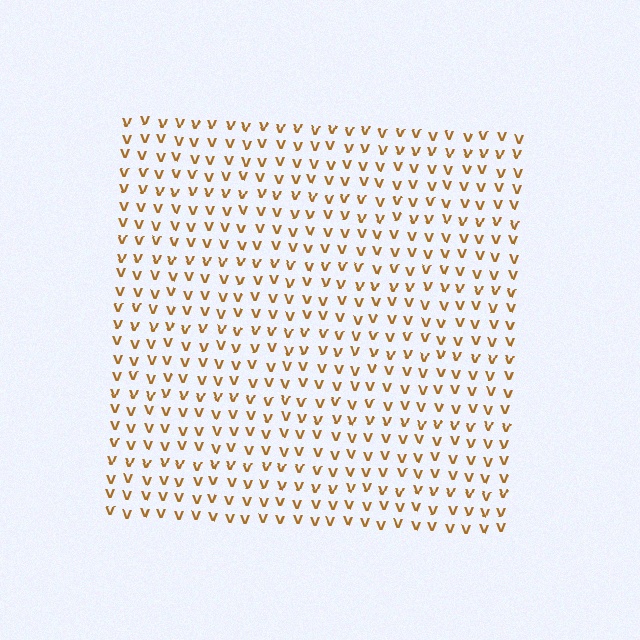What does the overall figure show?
The overall figure shows a square.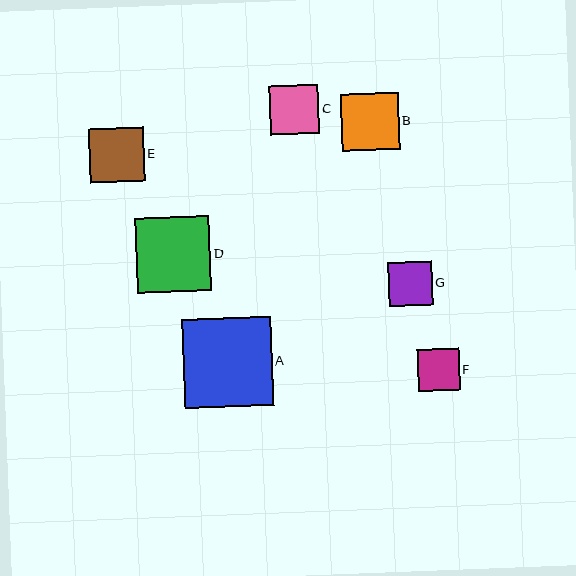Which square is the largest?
Square A is the largest with a size of approximately 89 pixels.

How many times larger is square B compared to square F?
Square B is approximately 1.4 times the size of square F.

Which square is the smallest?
Square F is the smallest with a size of approximately 42 pixels.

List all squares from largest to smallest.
From largest to smallest: A, D, B, E, C, G, F.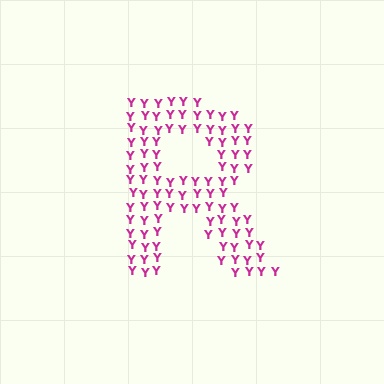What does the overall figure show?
The overall figure shows the letter R.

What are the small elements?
The small elements are letter Y's.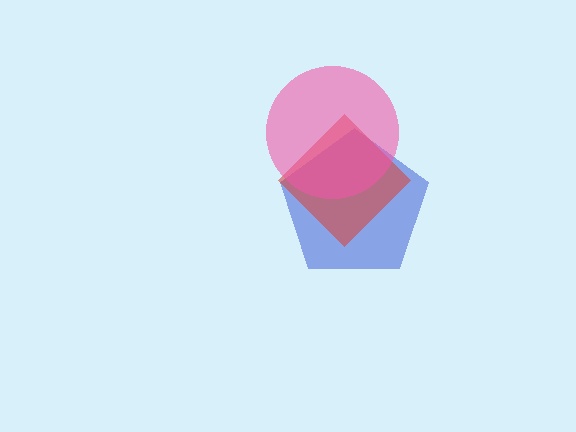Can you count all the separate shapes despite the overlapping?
Yes, there are 3 separate shapes.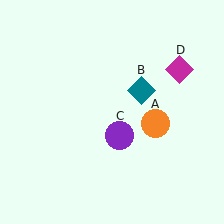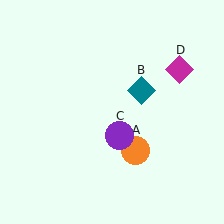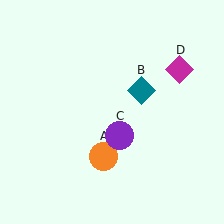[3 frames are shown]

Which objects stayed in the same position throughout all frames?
Teal diamond (object B) and purple circle (object C) and magenta diamond (object D) remained stationary.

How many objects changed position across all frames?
1 object changed position: orange circle (object A).